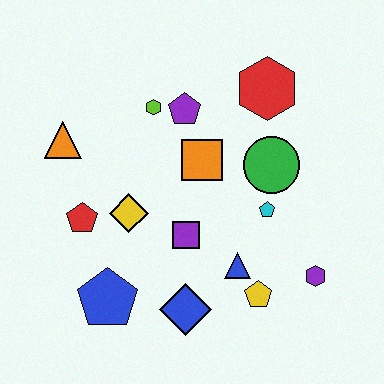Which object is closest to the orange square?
The purple pentagon is closest to the orange square.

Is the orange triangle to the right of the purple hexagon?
No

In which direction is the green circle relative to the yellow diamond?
The green circle is to the right of the yellow diamond.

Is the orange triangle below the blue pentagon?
No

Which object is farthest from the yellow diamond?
The purple hexagon is farthest from the yellow diamond.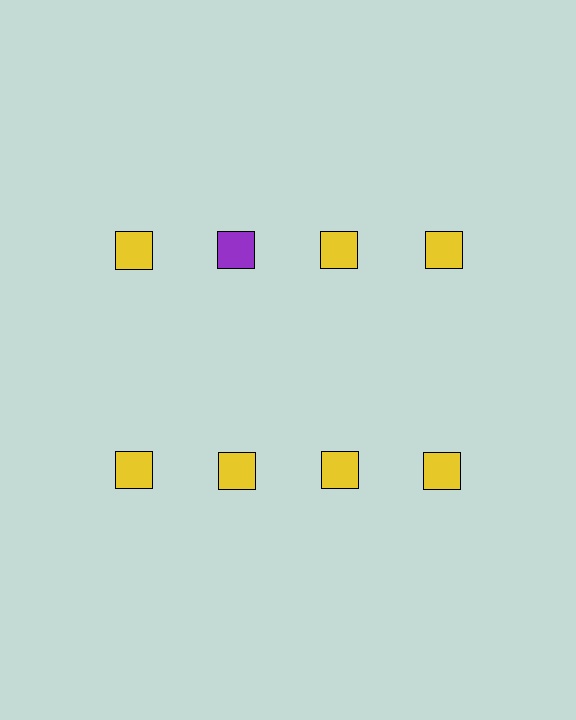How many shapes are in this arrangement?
There are 8 shapes arranged in a grid pattern.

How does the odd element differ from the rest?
It has a different color: purple instead of yellow.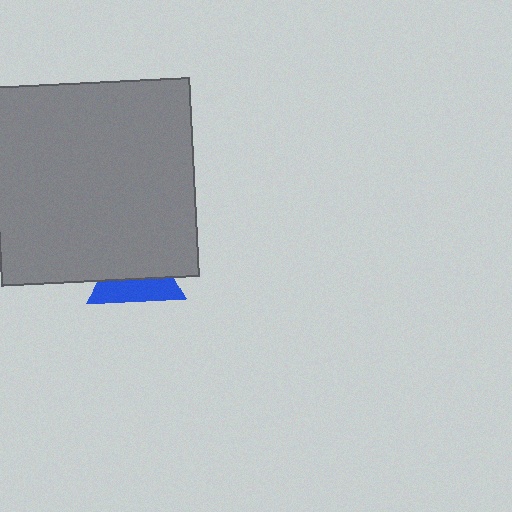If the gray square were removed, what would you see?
You would see the complete blue triangle.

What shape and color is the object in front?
The object in front is a gray square.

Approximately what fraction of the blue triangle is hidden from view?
Roughly 56% of the blue triangle is hidden behind the gray square.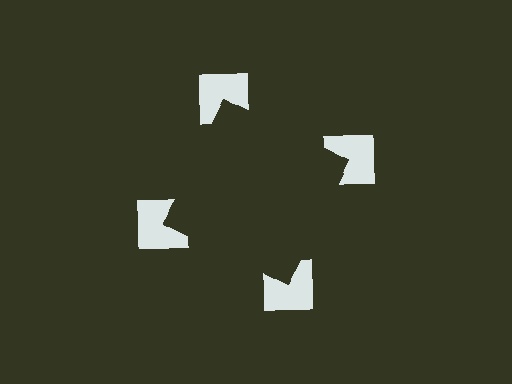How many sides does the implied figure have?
4 sides.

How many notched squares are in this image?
There are 4 — one at each vertex of the illusory square.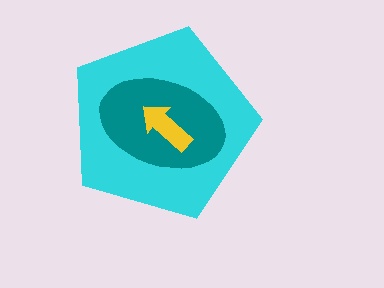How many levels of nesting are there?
3.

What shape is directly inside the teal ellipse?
The yellow arrow.